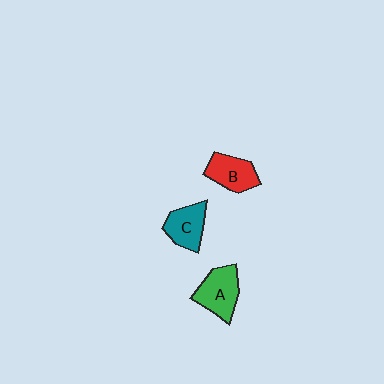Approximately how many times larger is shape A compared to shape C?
Approximately 1.2 times.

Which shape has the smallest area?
Shape C (teal).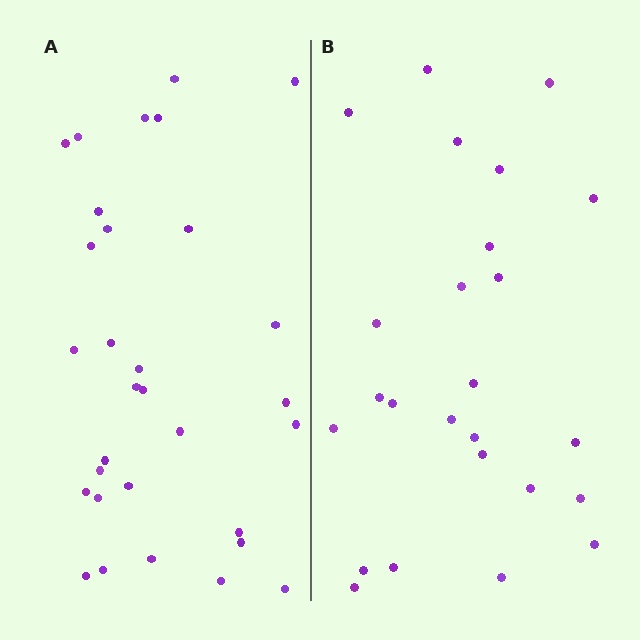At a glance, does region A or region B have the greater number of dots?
Region A (the left region) has more dots.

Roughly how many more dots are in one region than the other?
Region A has about 6 more dots than region B.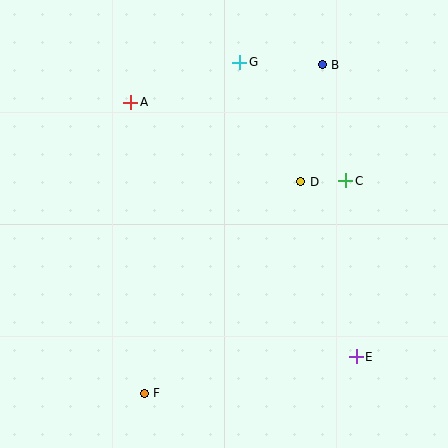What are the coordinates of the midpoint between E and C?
The midpoint between E and C is at (351, 269).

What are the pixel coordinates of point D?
Point D is at (301, 182).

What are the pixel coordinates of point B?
Point B is at (322, 65).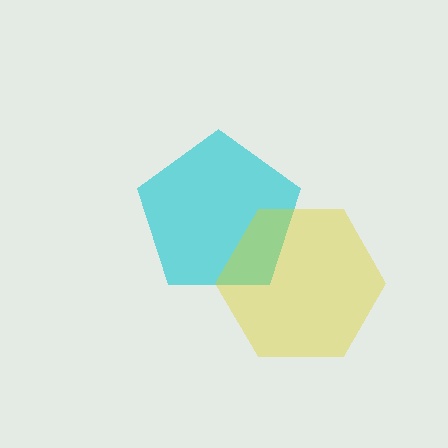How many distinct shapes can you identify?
There are 2 distinct shapes: a cyan pentagon, a yellow hexagon.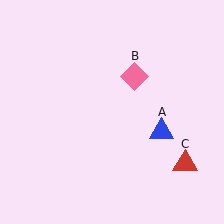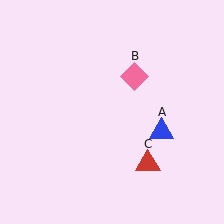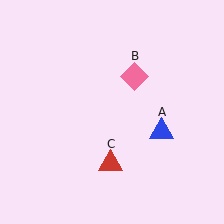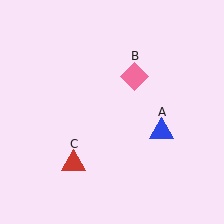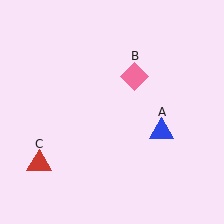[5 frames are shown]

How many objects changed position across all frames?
1 object changed position: red triangle (object C).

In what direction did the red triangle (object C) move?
The red triangle (object C) moved left.